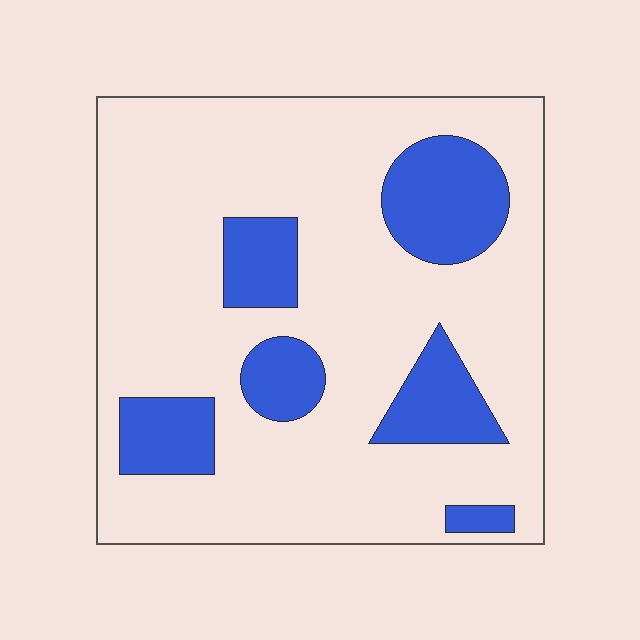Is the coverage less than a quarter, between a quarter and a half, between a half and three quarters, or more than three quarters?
Less than a quarter.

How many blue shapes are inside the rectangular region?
6.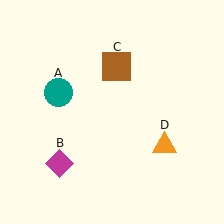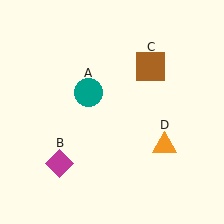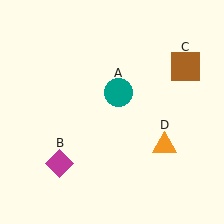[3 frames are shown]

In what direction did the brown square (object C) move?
The brown square (object C) moved right.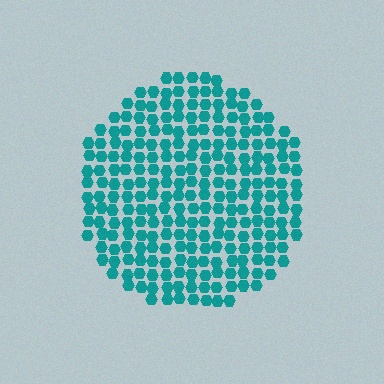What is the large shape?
The large shape is a circle.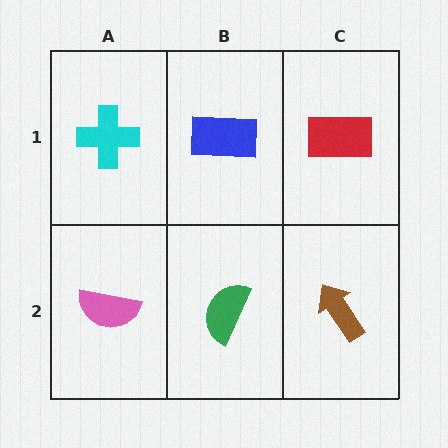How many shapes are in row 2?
3 shapes.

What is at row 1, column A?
A cyan cross.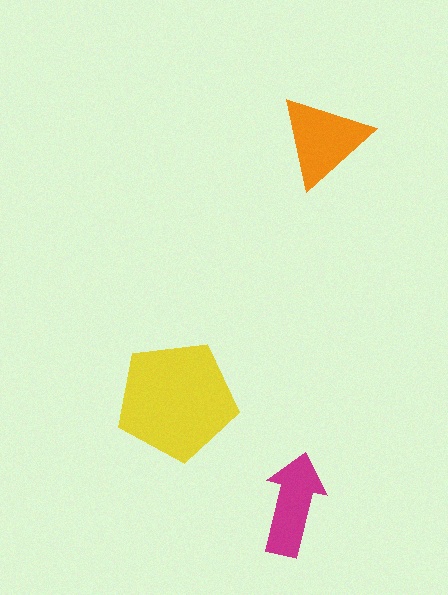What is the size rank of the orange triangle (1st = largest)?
2nd.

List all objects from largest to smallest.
The yellow pentagon, the orange triangle, the magenta arrow.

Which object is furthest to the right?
The orange triangle is rightmost.